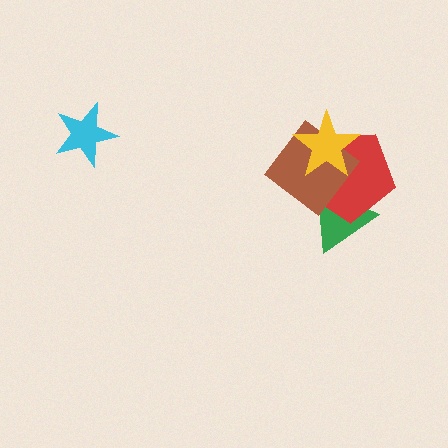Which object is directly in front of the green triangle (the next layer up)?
The red pentagon is directly in front of the green triangle.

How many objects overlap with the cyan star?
0 objects overlap with the cyan star.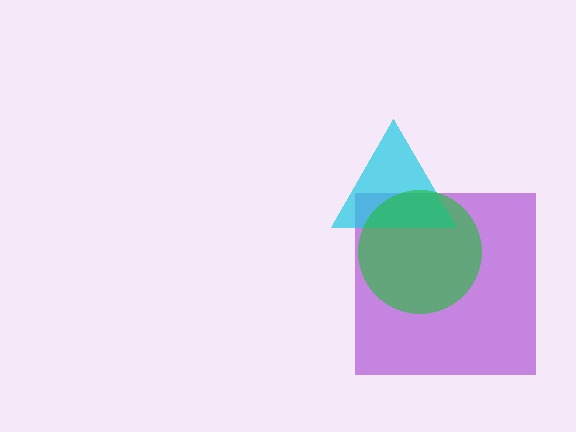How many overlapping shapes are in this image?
There are 3 overlapping shapes in the image.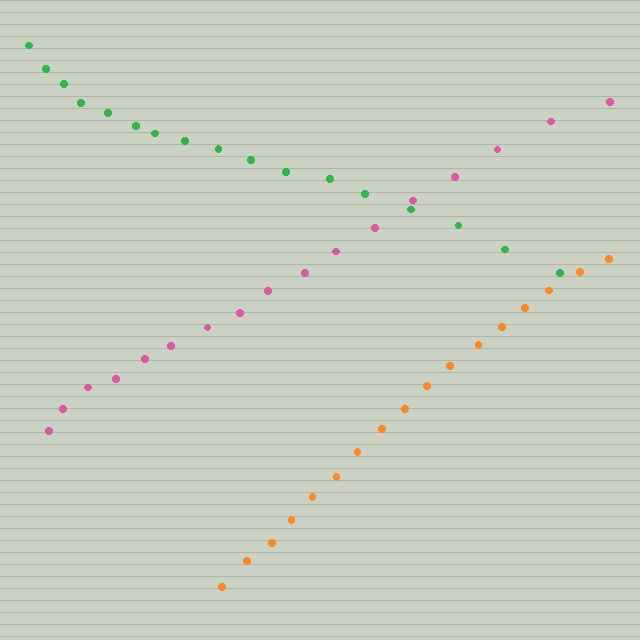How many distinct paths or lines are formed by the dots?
There are 3 distinct paths.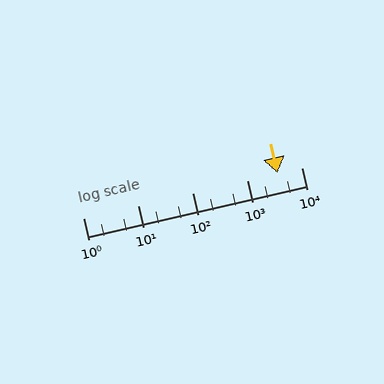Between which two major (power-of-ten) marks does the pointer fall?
The pointer is between 1000 and 10000.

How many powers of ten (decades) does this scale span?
The scale spans 4 decades, from 1 to 10000.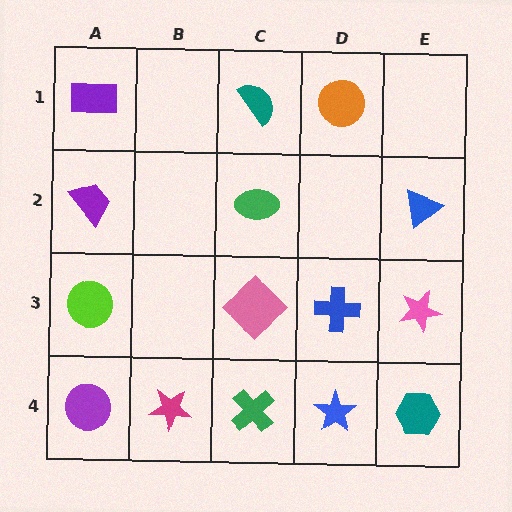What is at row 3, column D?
A blue cross.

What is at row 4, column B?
A magenta star.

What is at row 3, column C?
A pink diamond.